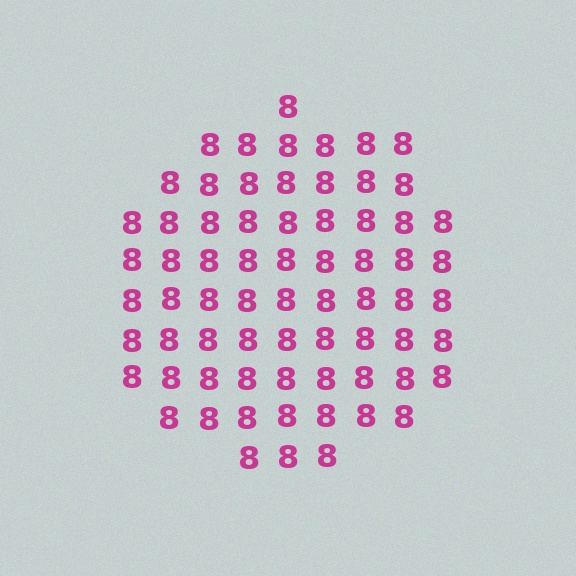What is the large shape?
The large shape is a circle.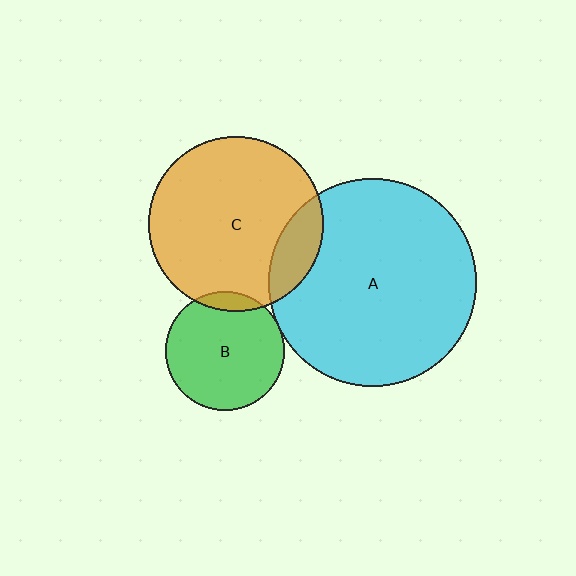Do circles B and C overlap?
Yes.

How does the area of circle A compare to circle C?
Approximately 1.4 times.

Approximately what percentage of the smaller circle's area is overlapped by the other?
Approximately 10%.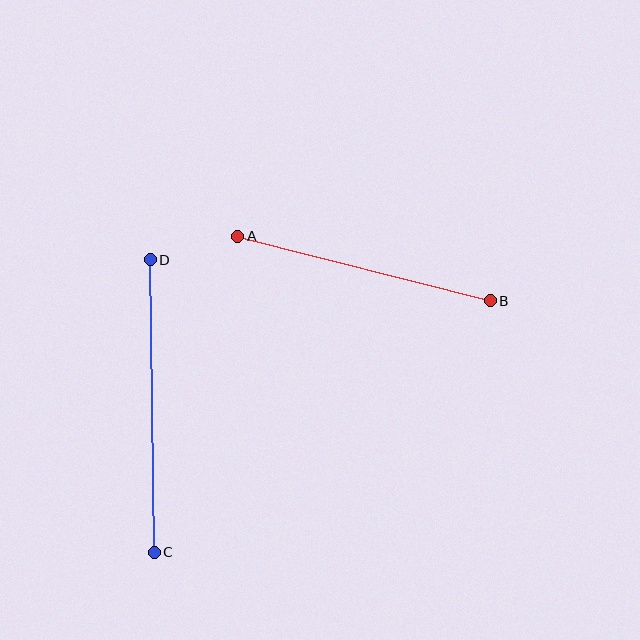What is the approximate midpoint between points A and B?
The midpoint is at approximately (364, 269) pixels.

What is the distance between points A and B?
The distance is approximately 260 pixels.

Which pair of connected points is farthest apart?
Points C and D are farthest apart.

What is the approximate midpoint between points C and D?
The midpoint is at approximately (152, 406) pixels.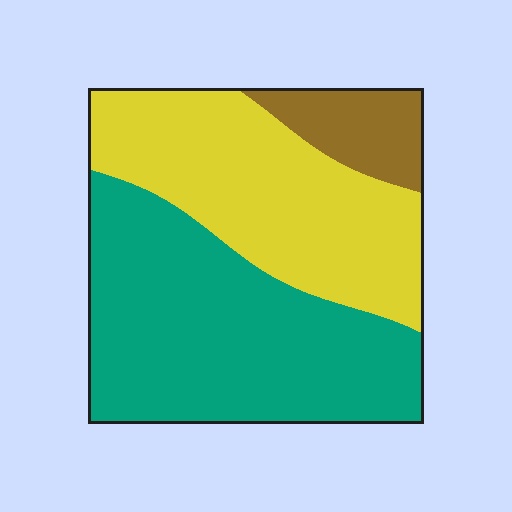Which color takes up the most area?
Teal, at roughly 50%.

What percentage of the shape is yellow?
Yellow takes up between a quarter and a half of the shape.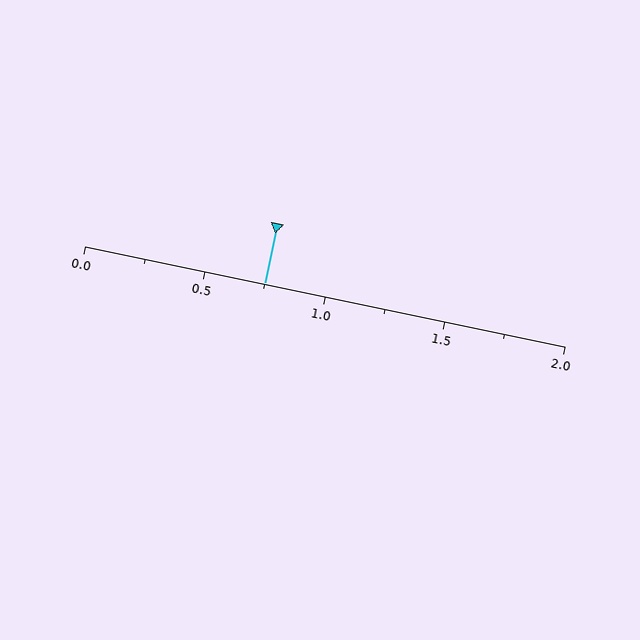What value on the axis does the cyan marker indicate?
The marker indicates approximately 0.75.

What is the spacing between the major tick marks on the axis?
The major ticks are spaced 0.5 apart.